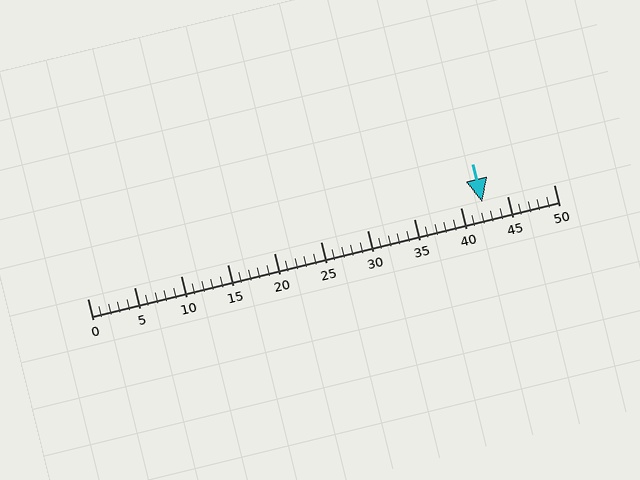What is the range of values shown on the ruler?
The ruler shows values from 0 to 50.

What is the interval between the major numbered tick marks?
The major tick marks are spaced 5 units apart.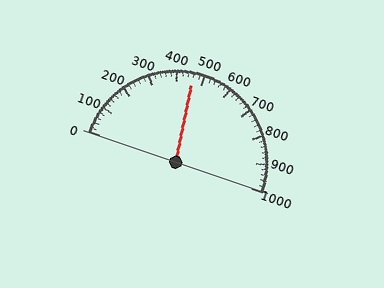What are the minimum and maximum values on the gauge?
The gauge ranges from 0 to 1000.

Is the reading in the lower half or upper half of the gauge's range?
The reading is in the lower half of the range (0 to 1000).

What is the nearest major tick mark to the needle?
The nearest major tick mark is 500.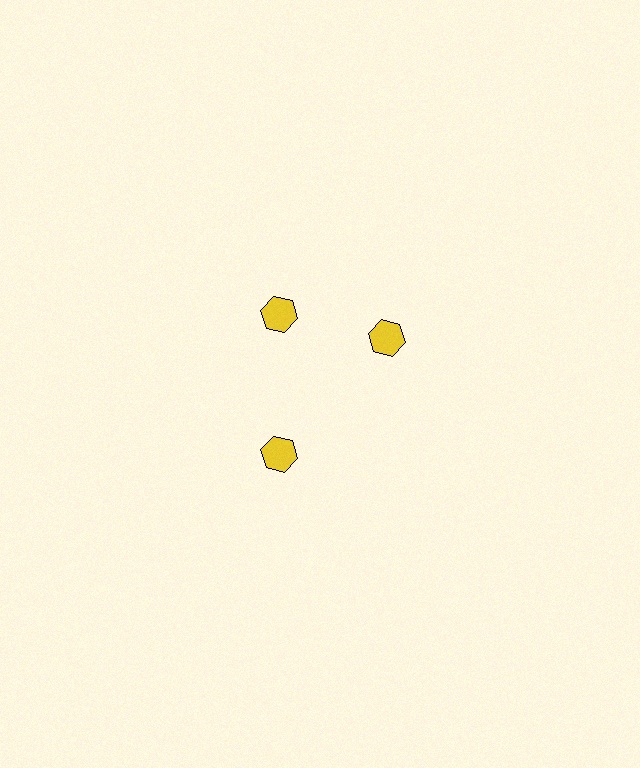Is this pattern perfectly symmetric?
No. The 3 yellow hexagons are arranged in a ring, but one element near the 3 o'clock position is rotated out of alignment along the ring, breaking the 3-fold rotational symmetry.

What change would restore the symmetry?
The symmetry would be restored by rotating it back into even spacing with its neighbors so that all 3 hexagons sit at equal angles and equal distance from the center.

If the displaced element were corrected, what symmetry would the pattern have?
It would have 3-fold rotational symmetry — the pattern would map onto itself every 120 degrees.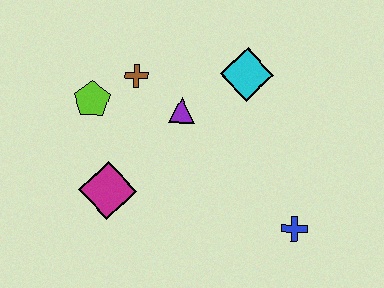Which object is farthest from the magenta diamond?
The blue cross is farthest from the magenta diamond.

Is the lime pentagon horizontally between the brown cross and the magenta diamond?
No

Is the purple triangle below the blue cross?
No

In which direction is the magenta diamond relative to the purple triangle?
The magenta diamond is below the purple triangle.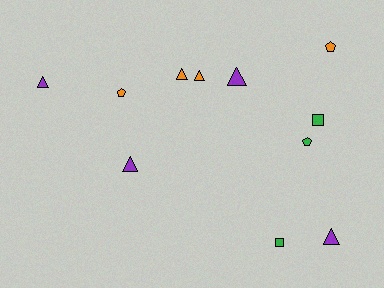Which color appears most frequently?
Orange, with 4 objects.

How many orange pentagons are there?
There are 2 orange pentagons.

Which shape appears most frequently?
Triangle, with 6 objects.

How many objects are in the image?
There are 11 objects.